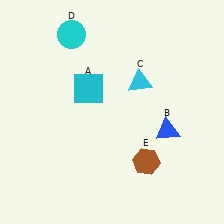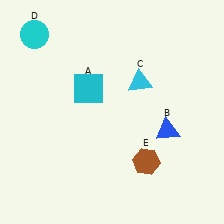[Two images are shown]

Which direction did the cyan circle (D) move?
The cyan circle (D) moved left.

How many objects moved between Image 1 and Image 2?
1 object moved between the two images.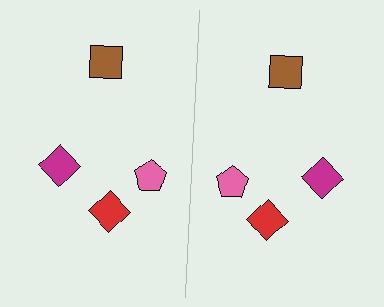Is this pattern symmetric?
Yes, this pattern has bilateral (reflection) symmetry.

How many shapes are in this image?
There are 8 shapes in this image.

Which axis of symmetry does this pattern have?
The pattern has a vertical axis of symmetry running through the center of the image.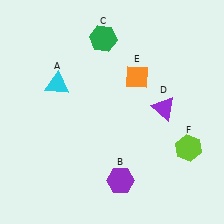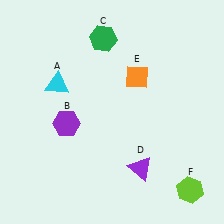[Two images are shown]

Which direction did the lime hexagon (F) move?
The lime hexagon (F) moved down.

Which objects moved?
The objects that moved are: the purple hexagon (B), the purple triangle (D), the lime hexagon (F).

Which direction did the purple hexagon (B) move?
The purple hexagon (B) moved up.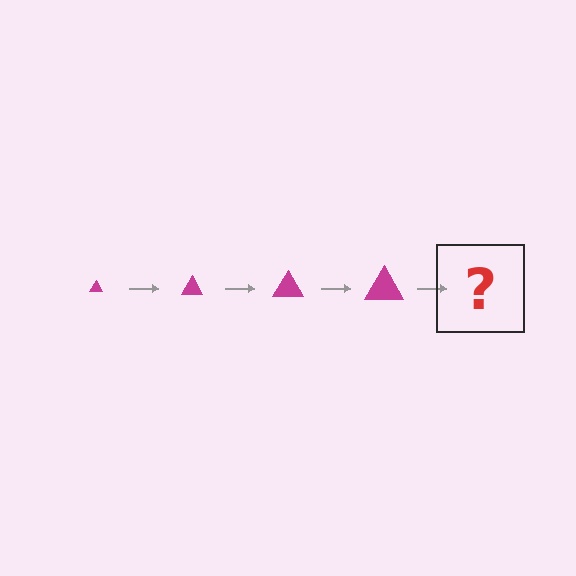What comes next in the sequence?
The next element should be a magenta triangle, larger than the previous one.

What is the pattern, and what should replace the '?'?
The pattern is that the triangle gets progressively larger each step. The '?' should be a magenta triangle, larger than the previous one.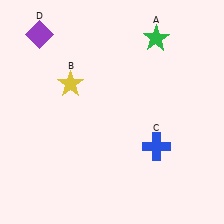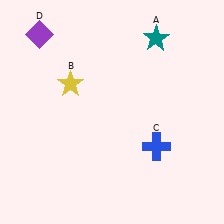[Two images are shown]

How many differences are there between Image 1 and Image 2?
There is 1 difference between the two images.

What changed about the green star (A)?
In Image 1, A is green. In Image 2, it changed to teal.